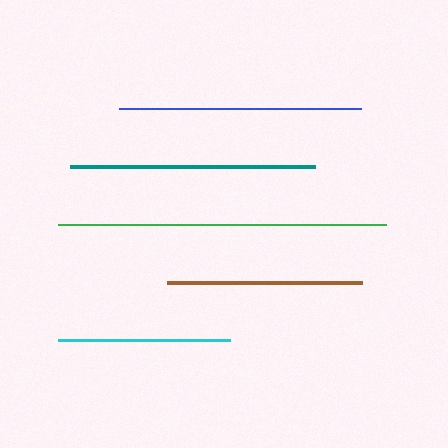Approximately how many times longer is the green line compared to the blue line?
The green line is approximately 1.4 times the length of the blue line.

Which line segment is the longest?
The green line is the longest at approximately 328 pixels.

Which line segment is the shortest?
The cyan line is the shortest at approximately 172 pixels.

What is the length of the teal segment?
The teal segment is approximately 245 pixels long.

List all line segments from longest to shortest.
From longest to shortest: green, teal, blue, brown, cyan.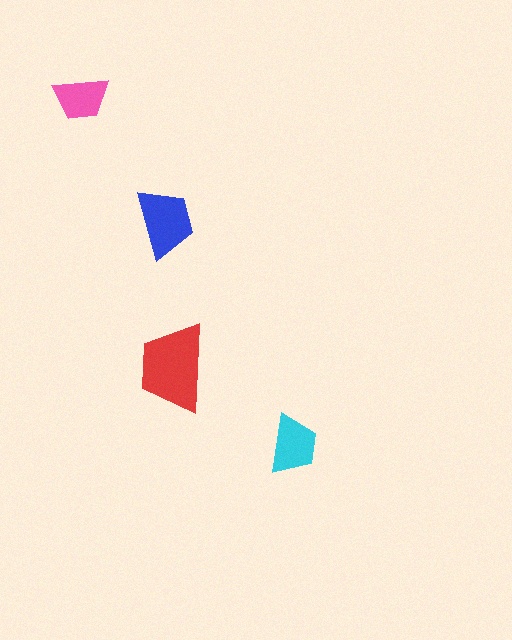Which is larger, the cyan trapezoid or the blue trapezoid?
The blue one.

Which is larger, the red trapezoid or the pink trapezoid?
The red one.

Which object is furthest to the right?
The cyan trapezoid is rightmost.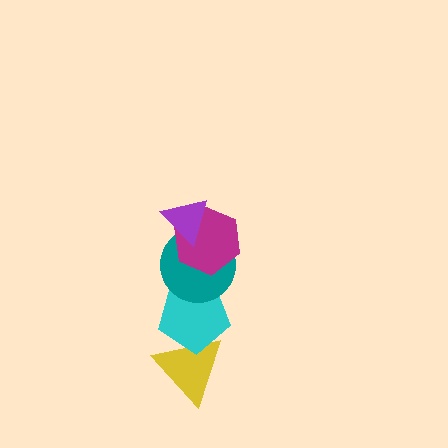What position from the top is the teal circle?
The teal circle is 3rd from the top.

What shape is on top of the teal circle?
The magenta hexagon is on top of the teal circle.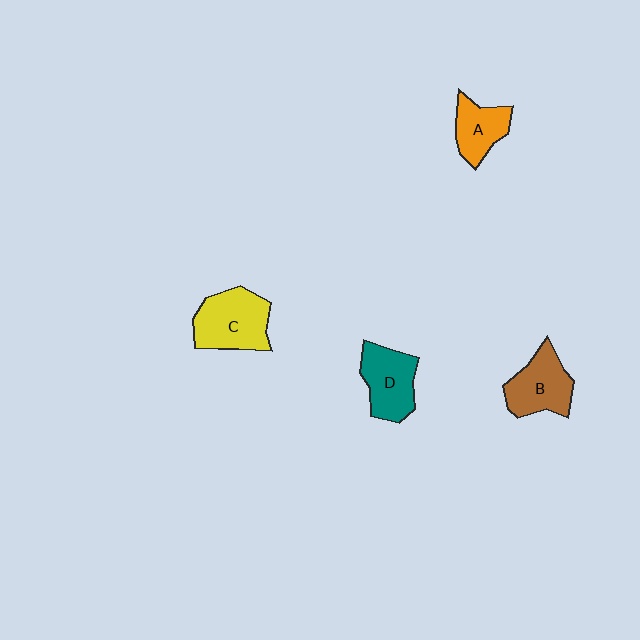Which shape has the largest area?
Shape C (yellow).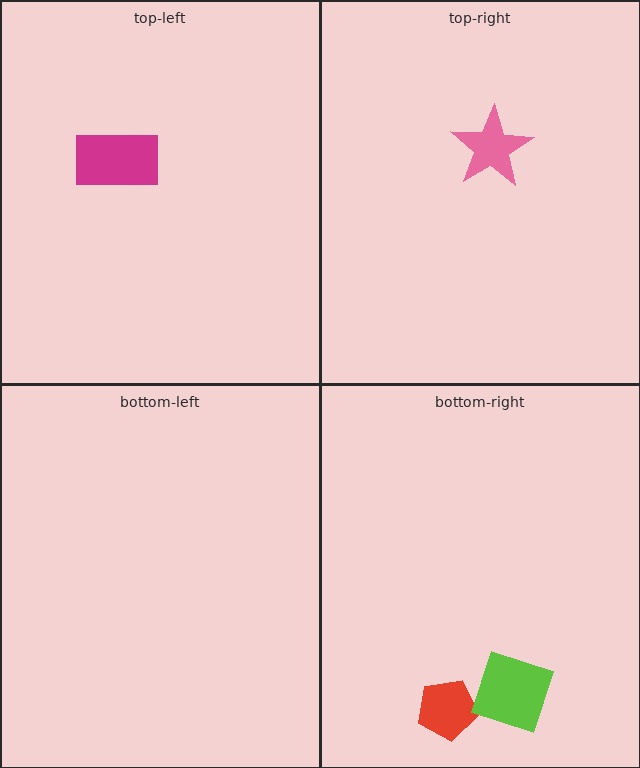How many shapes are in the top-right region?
1.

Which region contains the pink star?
The top-right region.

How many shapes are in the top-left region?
1.